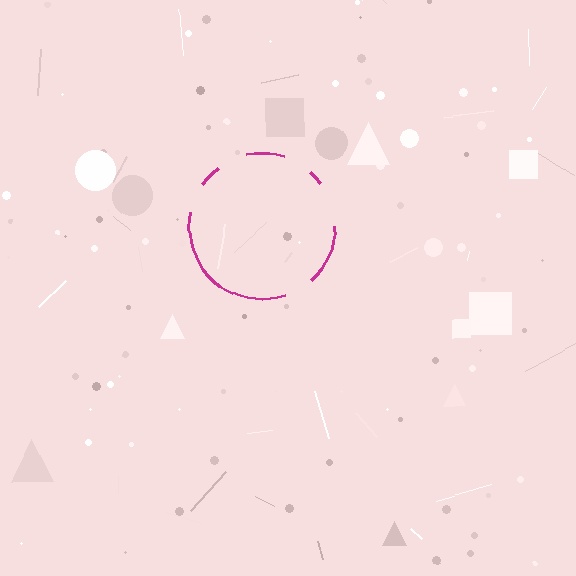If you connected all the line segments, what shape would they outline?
They would outline a circle.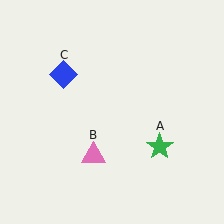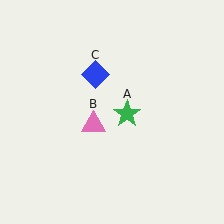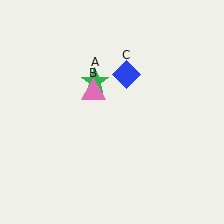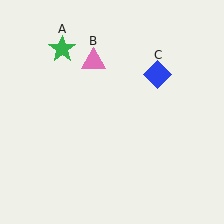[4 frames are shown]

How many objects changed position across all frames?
3 objects changed position: green star (object A), pink triangle (object B), blue diamond (object C).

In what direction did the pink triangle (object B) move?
The pink triangle (object B) moved up.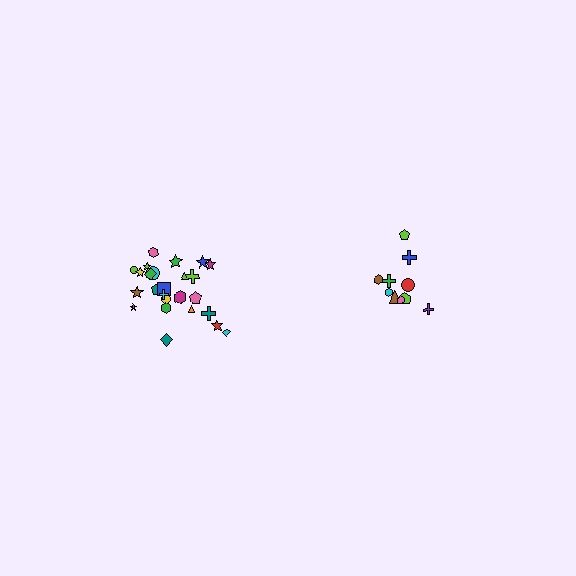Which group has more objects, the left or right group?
The left group.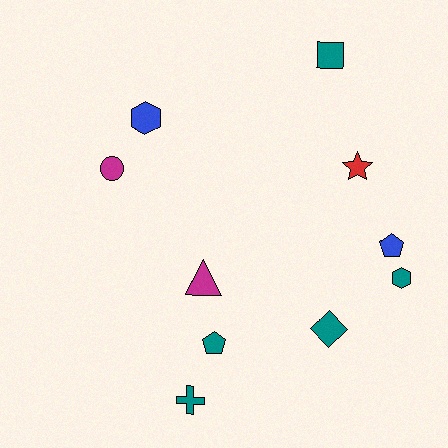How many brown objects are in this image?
There are no brown objects.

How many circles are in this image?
There is 1 circle.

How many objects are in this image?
There are 10 objects.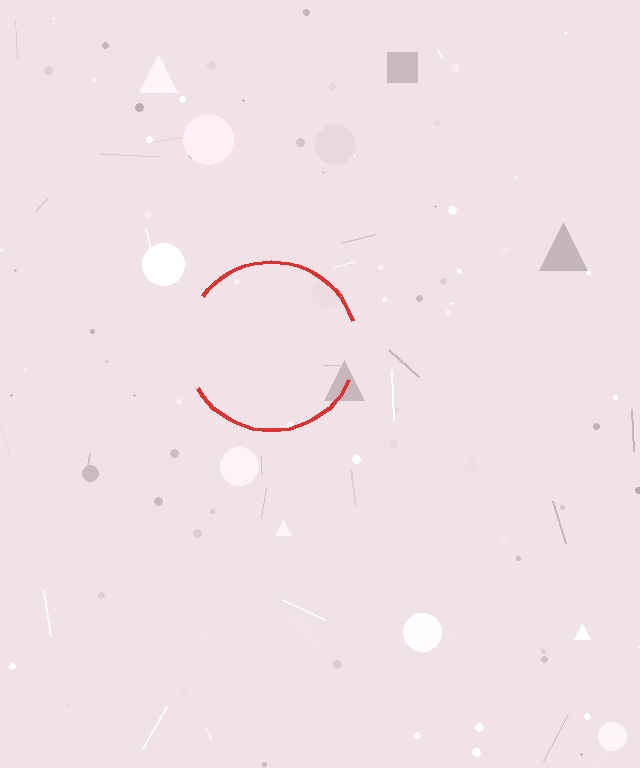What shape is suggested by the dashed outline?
The dashed outline suggests a circle.